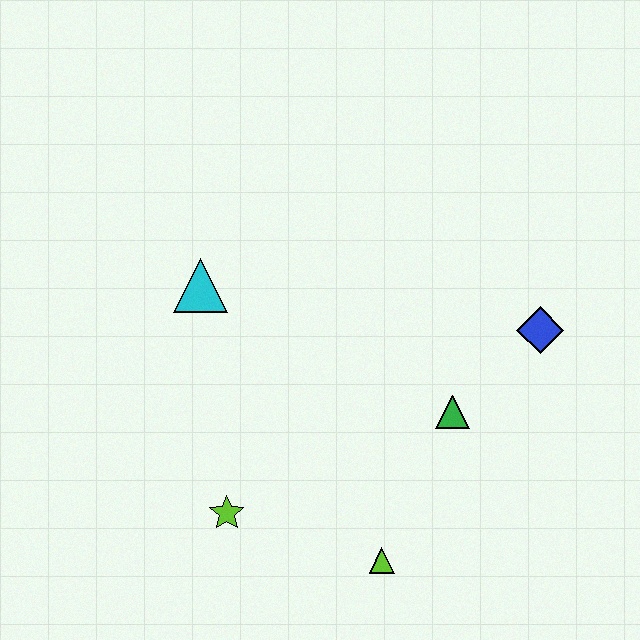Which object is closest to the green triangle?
The blue diamond is closest to the green triangle.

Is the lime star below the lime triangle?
No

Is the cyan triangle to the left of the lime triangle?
Yes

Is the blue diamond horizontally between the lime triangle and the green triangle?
No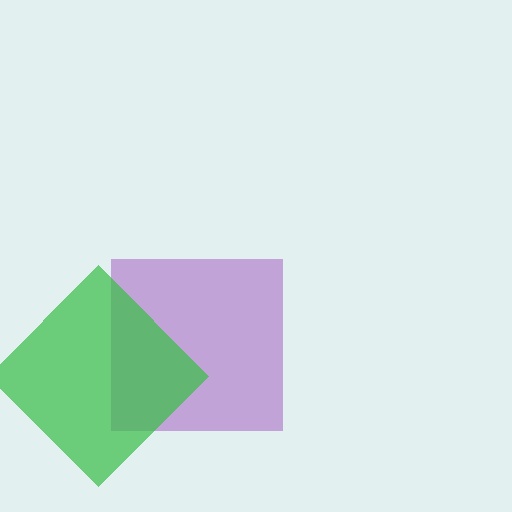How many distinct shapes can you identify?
There are 2 distinct shapes: a purple square, a green diamond.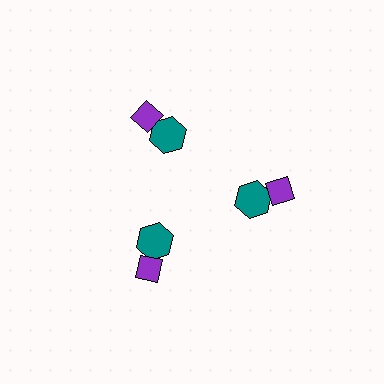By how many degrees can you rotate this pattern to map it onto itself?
The pattern maps onto itself every 120 degrees of rotation.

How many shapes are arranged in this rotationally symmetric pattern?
There are 6 shapes, arranged in 3 groups of 2.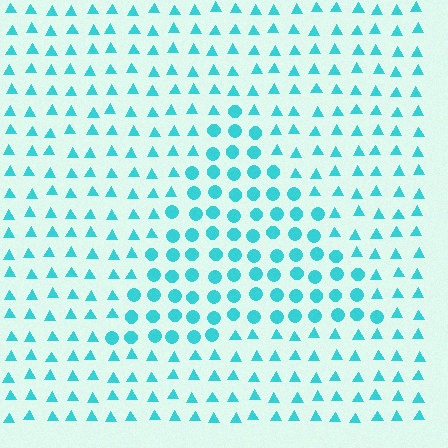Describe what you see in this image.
The image is filled with small cyan elements arranged in a uniform grid. A triangle-shaped region contains circles, while the surrounding area contains triangles. The boundary is defined purely by the change in element shape.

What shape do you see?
I see a triangle.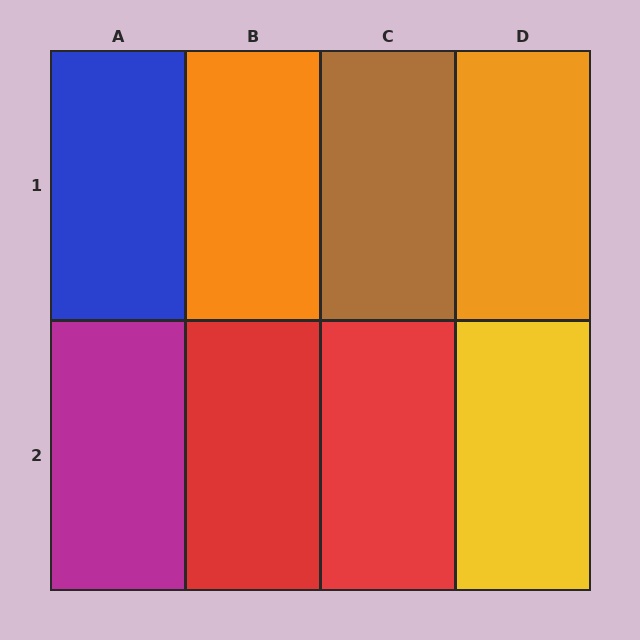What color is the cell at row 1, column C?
Brown.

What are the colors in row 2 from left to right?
Magenta, red, red, yellow.